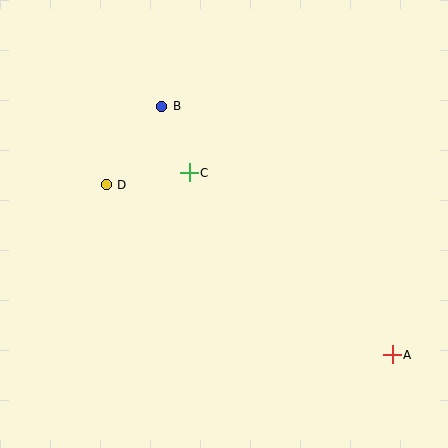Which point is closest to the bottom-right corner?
Point A is closest to the bottom-right corner.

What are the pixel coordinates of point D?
Point D is at (106, 185).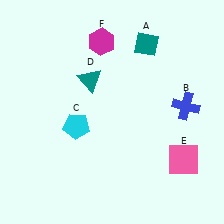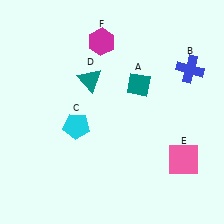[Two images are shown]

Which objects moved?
The objects that moved are: the teal diamond (A), the blue cross (B).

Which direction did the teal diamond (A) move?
The teal diamond (A) moved down.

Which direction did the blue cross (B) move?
The blue cross (B) moved up.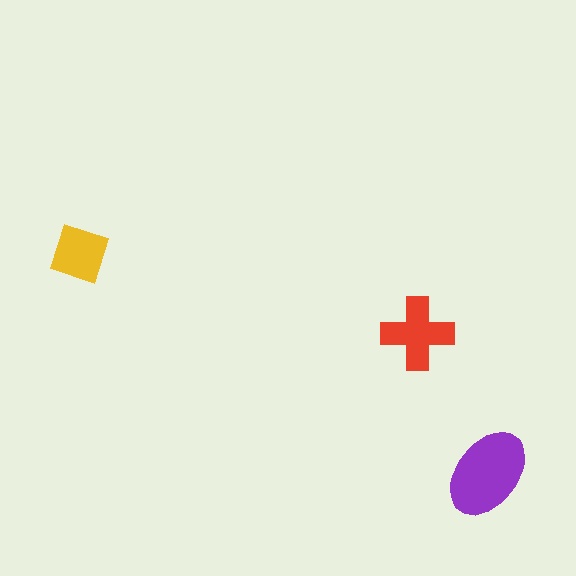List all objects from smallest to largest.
The yellow diamond, the red cross, the purple ellipse.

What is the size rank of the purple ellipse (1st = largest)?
1st.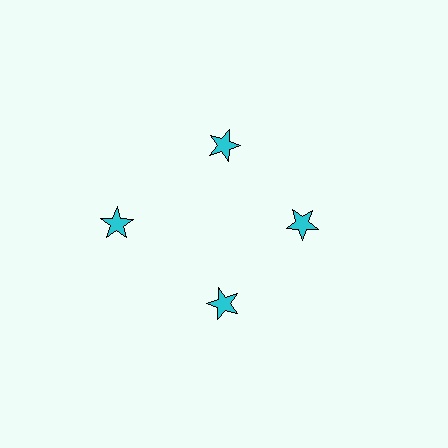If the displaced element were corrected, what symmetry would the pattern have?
It would have 4-fold rotational symmetry — the pattern would map onto itself every 90 degrees.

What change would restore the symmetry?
The symmetry would be restored by moving it inward, back onto the ring so that all 4 stars sit at equal angles and equal distance from the center.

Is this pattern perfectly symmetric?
No. The 4 cyan stars are arranged in a ring, but one element near the 9 o'clock position is pushed outward from the center, breaking the 4-fold rotational symmetry.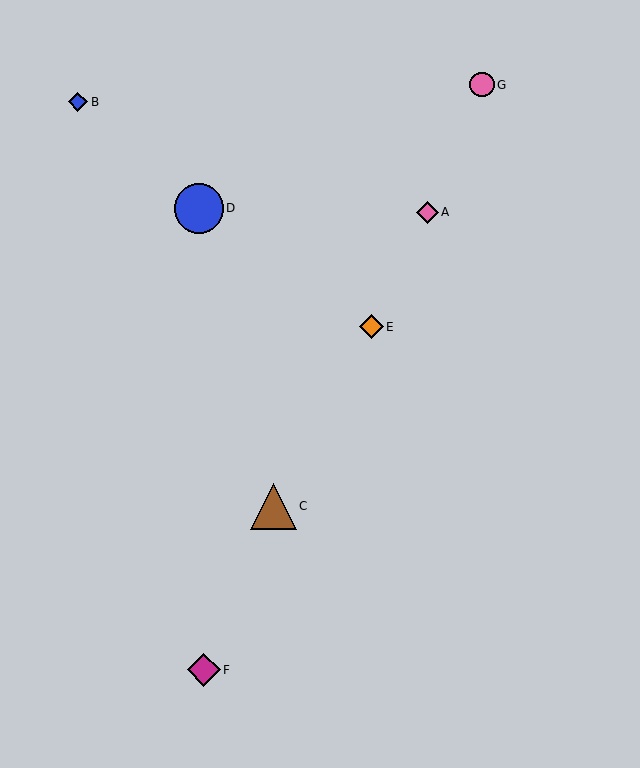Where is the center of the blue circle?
The center of the blue circle is at (199, 208).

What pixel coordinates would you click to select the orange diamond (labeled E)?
Click at (371, 327) to select the orange diamond E.